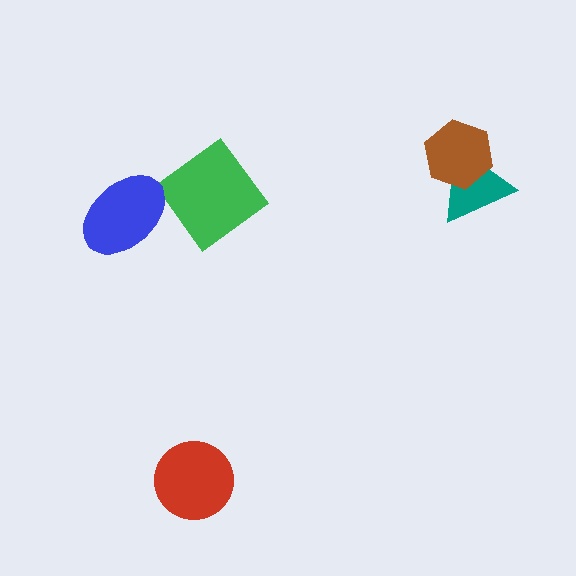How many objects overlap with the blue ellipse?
0 objects overlap with the blue ellipse.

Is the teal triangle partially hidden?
Yes, it is partially covered by another shape.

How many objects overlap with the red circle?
0 objects overlap with the red circle.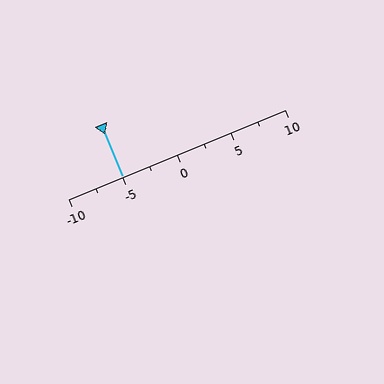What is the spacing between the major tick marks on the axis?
The major ticks are spaced 5 apart.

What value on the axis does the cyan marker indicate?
The marker indicates approximately -5.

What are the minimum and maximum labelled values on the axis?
The axis runs from -10 to 10.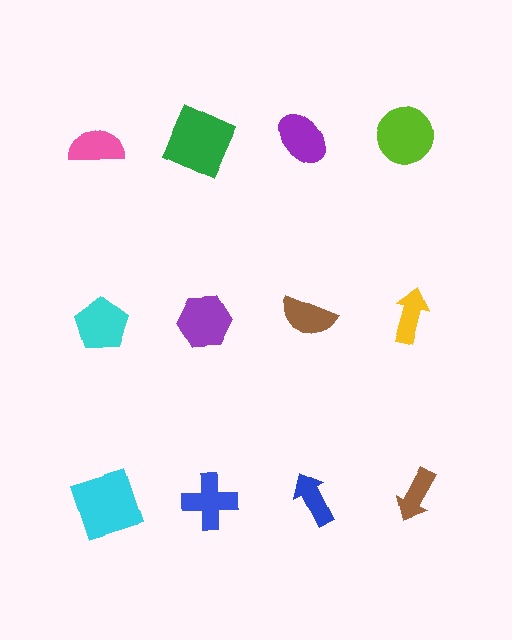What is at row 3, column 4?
A brown arrow.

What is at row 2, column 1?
A cyan pentagon.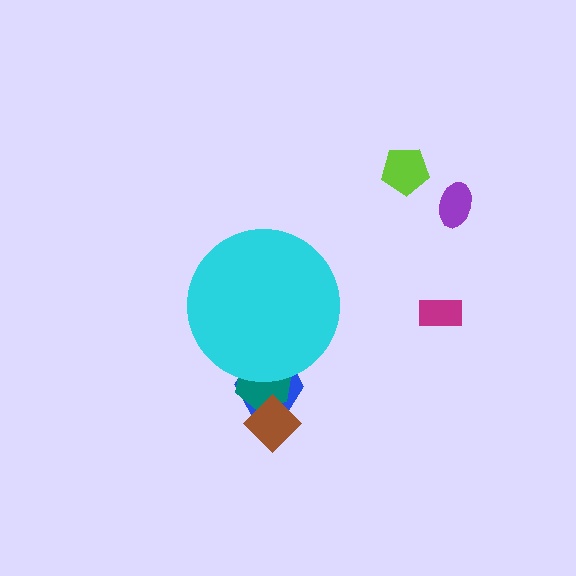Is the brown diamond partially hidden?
No, the brown diamond is fully visible.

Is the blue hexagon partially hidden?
Yes, the blue hexagon is partially hidden behind the cyan circle.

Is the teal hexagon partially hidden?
Yes, the teal hexagon is partially hidden behind the cyan circle.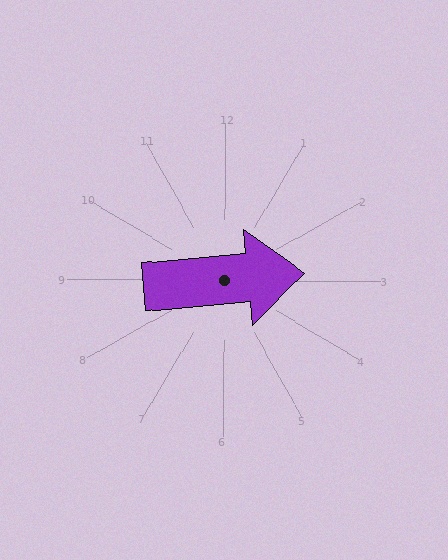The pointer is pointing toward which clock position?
Roughly 3 o'clock.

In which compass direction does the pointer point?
East.